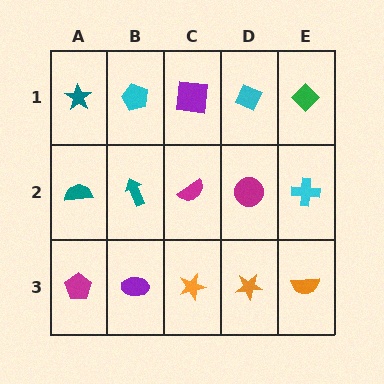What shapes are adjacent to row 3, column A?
A teal semicircle (row 2, column A), a purple ellipse (row 3, column B).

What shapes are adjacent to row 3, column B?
A teal arrow (row 2, column B), a magenta pentagon (row 3, column A), an orange star (row 3, column C).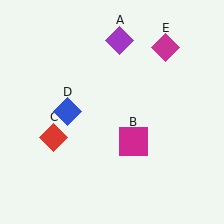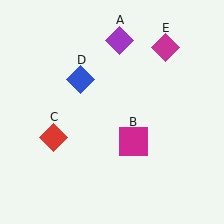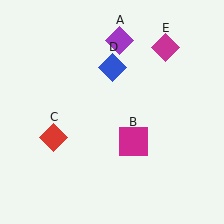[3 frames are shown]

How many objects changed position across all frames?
1 object changed position: blue diamond (object D).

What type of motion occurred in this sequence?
The blue diamond (object D) rotated clockwise around the center of the scene.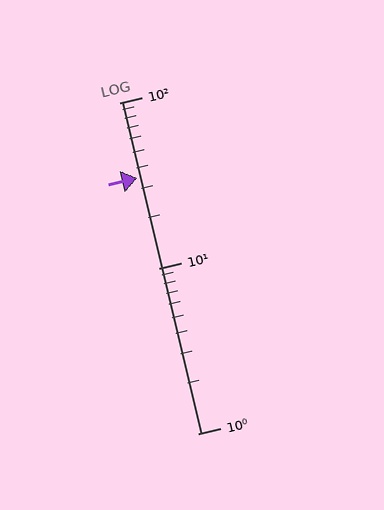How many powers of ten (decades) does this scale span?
The scale spans 2 decades, from 1 to 100.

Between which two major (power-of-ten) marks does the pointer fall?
The pointer is between 10 and 100.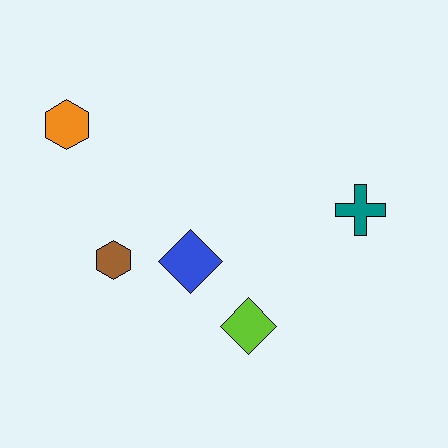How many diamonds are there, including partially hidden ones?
There are 2 diamonds.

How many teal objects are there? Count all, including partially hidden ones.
There is 1 teal object.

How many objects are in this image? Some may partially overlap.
There are 5 objects.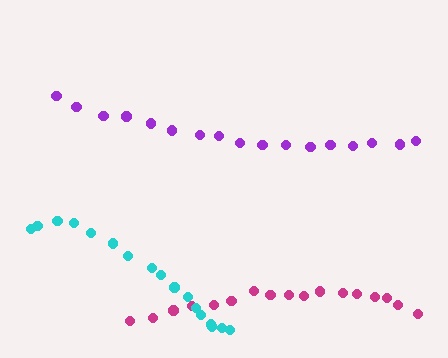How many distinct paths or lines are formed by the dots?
There are 3 distinct paths.